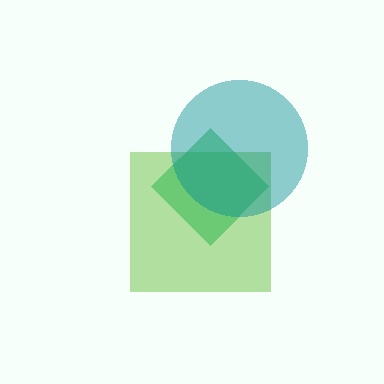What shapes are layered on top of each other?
The layered shapes are: a lime square, a green diamond, a teal circle.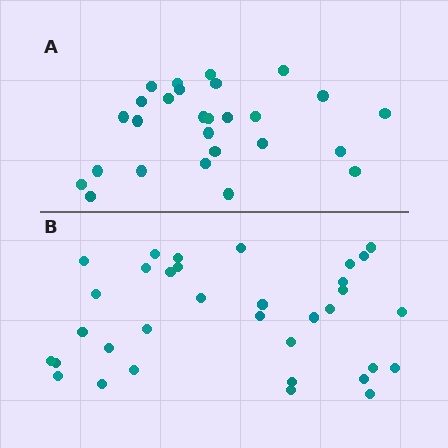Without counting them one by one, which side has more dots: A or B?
Region B (the bottom region) has more dots.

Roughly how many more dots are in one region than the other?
Region B has roughly 8 or so more dots than region A.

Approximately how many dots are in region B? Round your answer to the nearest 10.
About 30 dots. (The exact count is 34, which rounds to 30.)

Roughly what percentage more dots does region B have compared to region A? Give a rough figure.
About 25% more.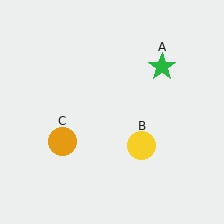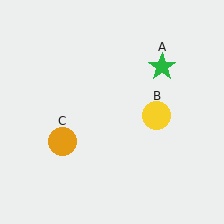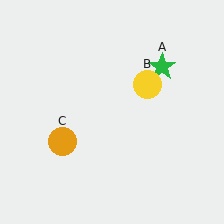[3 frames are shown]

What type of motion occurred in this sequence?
The yellow circle (object B) rotated counterclockwise around the center of the scene.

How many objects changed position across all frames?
1 object changed position: yellow circle (object B).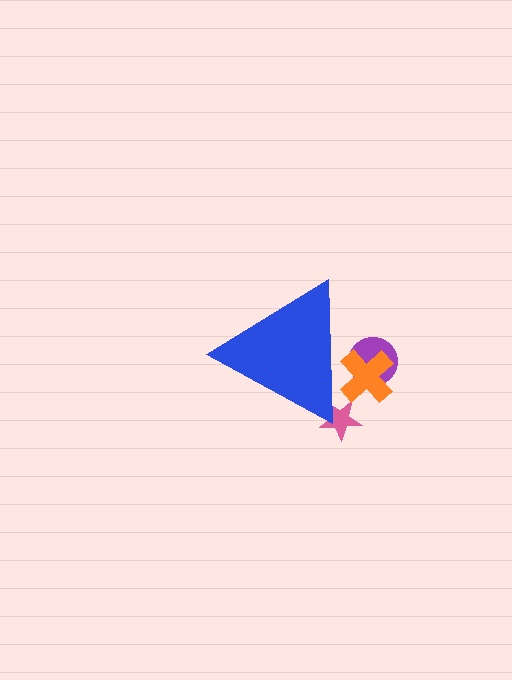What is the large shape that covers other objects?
A blue triangle.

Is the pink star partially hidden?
Yes, the pink star is partially hidden behind the blue triangle.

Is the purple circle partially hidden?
Yes, the purple circle is partially hidden behind the blue triangle.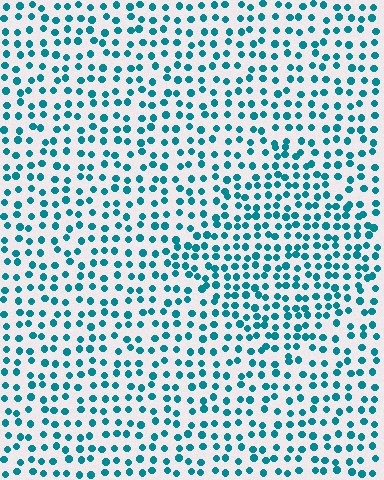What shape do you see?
I see a diamond.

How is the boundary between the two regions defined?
The boundary is defined by a change in element density (approximately 1.5x ratio). All elements are the same color, size, and shape.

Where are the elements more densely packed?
The elements are more densely packed inside the diamond boundary.